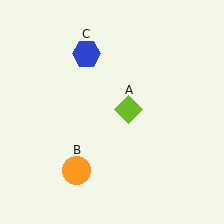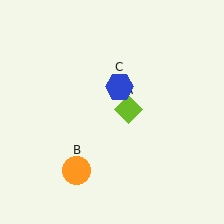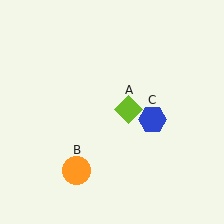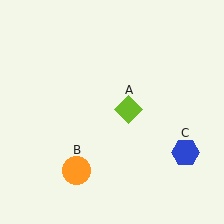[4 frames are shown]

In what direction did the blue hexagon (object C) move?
The blue hexagon (object C) moved down and to the right.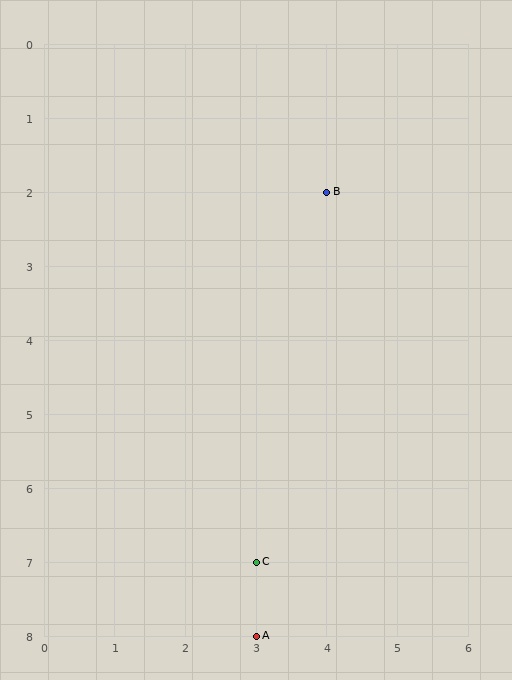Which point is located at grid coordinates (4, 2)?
Point B is at (4, 2).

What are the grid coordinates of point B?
Point B is at grid coordinates (4, 2).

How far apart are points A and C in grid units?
Points A and C are 1 row apart.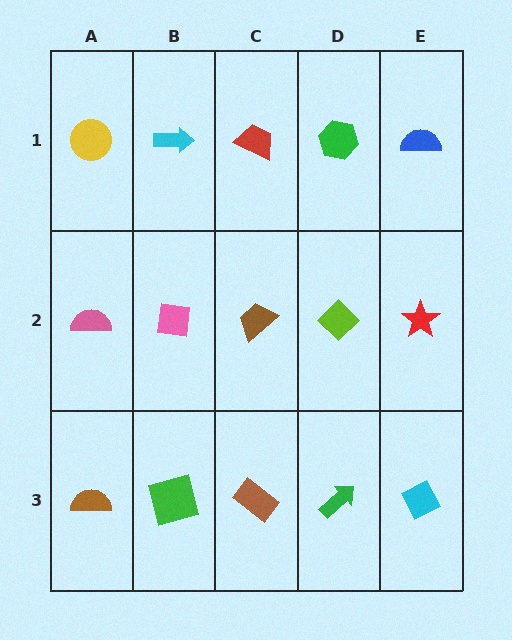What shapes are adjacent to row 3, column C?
A brown trapezoid (row 2, column C), a green square (row 3, column B), a green arrow (row 3, column D).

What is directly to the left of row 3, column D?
A brown rectangle.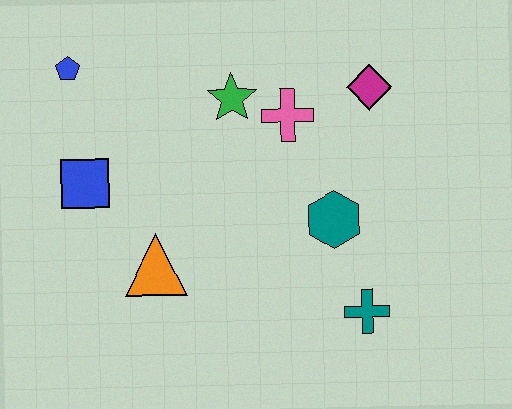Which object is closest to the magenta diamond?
The pink cross is closest to the magenta diamond.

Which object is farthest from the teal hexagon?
The blue pentagon is farthest from the teal hexagon.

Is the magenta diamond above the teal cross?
Yes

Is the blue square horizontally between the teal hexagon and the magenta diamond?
No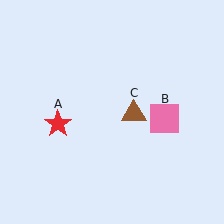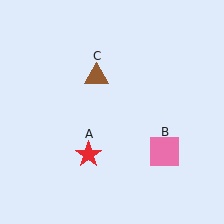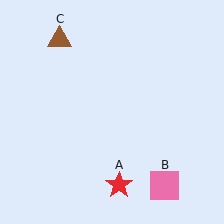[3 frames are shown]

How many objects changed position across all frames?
3 objects changed position: red star (object A), pink square (object B), brown triangle (object C).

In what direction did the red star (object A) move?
The red star (object A) moved down and to the right.